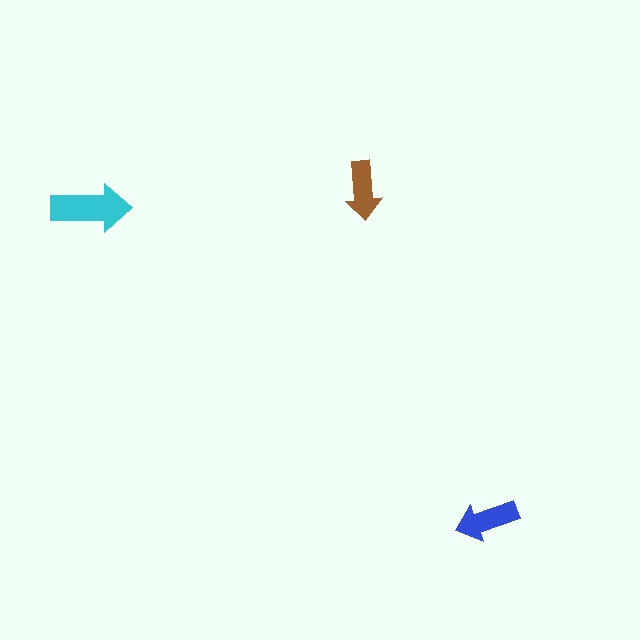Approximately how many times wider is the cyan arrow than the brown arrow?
About 1.5 times wider.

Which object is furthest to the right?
The blue arrow is rightmost.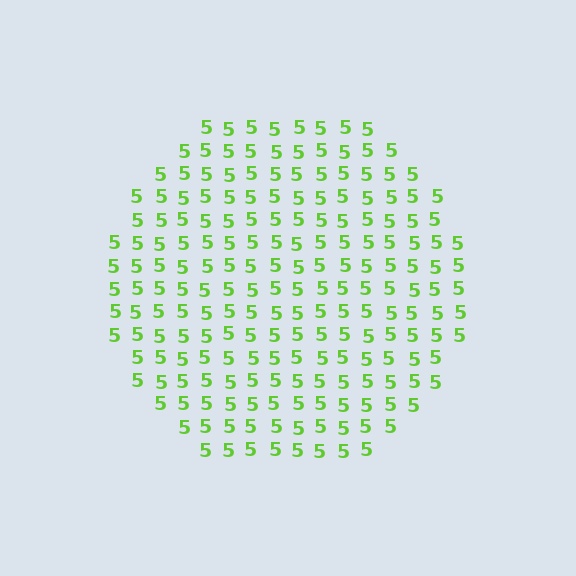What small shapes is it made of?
It is made of small digit 5's.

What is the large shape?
The large shape is a circle.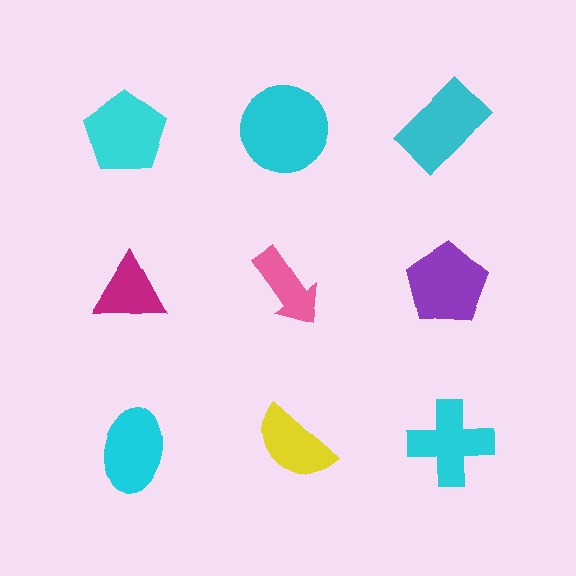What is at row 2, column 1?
A magenta triangle.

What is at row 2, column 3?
A purple pentagon.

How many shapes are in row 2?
3 shapes.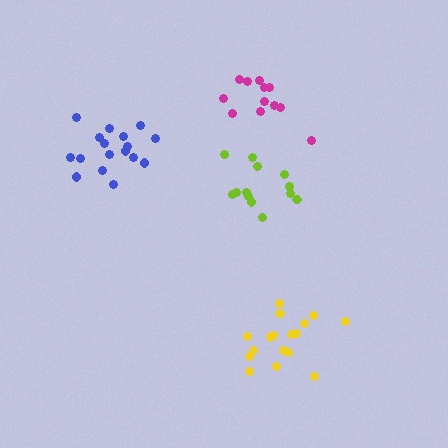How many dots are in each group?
Group 1: 17 dots, Group 2: 13 dots, Group 3: 17 dots, Group 4: 12 dots (59 total).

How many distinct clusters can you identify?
There are 4 distinct clusters.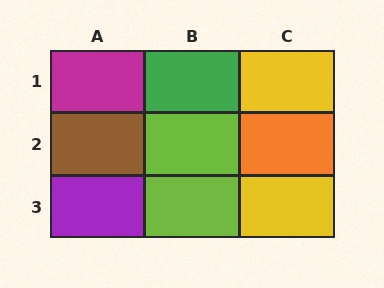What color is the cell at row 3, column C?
Yellow.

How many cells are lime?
2 cells are lime.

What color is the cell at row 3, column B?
Lime.